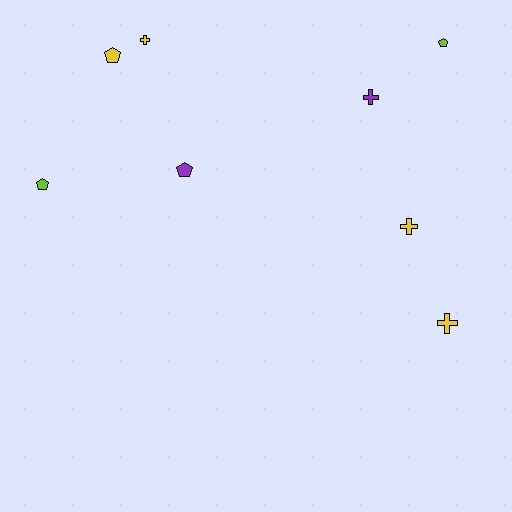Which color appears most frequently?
Yellow, with 4 objects.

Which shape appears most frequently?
Pentagon, with 4 objects.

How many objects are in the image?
There are 8 objects.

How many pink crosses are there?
There are no pink crosses.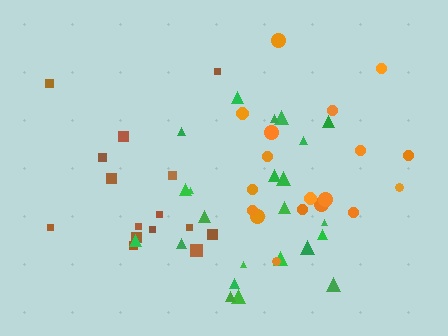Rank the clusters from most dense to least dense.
green, orange, brown.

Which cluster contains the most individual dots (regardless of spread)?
Green (23).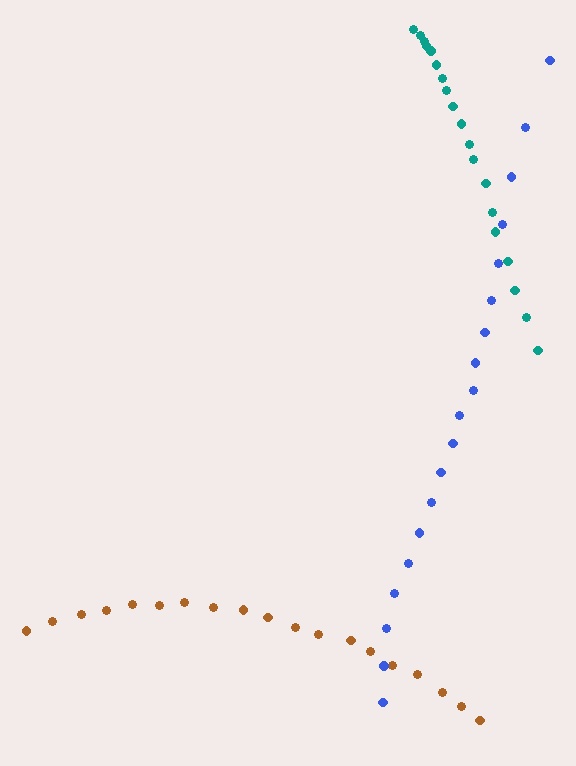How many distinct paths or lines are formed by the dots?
There are 3 distinct paths.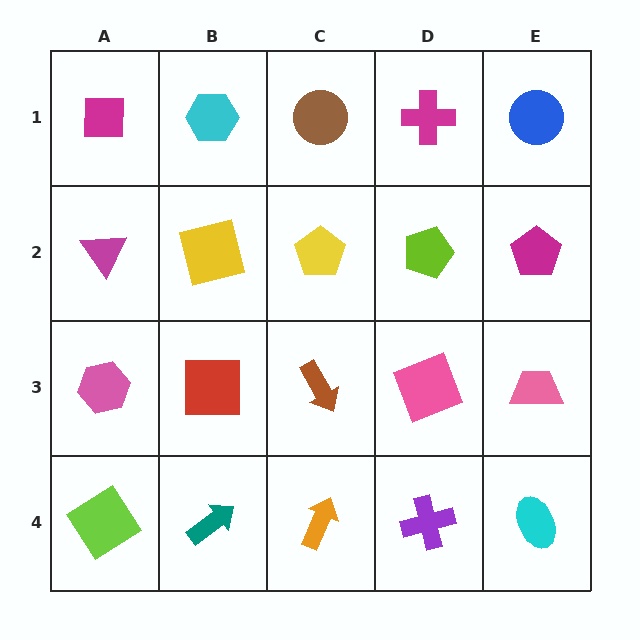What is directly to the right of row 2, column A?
A yellow square.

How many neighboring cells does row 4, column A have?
2.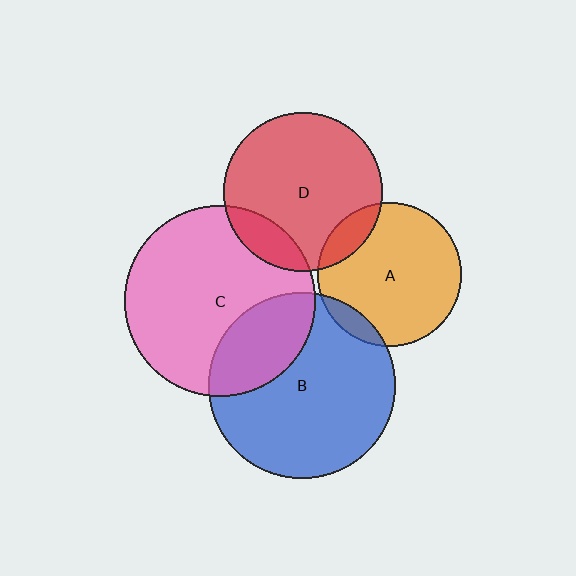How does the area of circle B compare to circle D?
Approximately 1.4 times.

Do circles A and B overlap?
Yes.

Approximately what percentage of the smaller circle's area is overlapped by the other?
Approximately 10%.